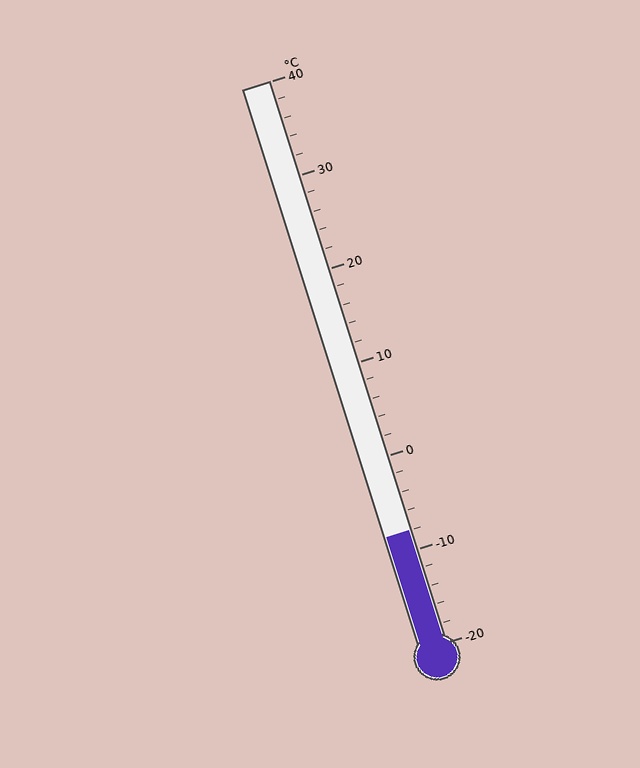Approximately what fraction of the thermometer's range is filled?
The thermometer is filled to approximately 20% of its range.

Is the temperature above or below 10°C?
The temperature is below 10°C.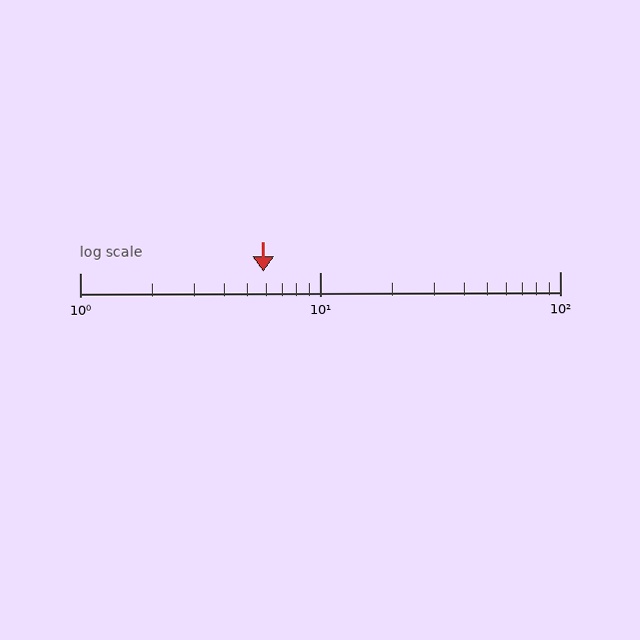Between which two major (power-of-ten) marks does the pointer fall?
The pointer is between 1 and 10.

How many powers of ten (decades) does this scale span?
The scale spans 2 decades, from 1 to 100.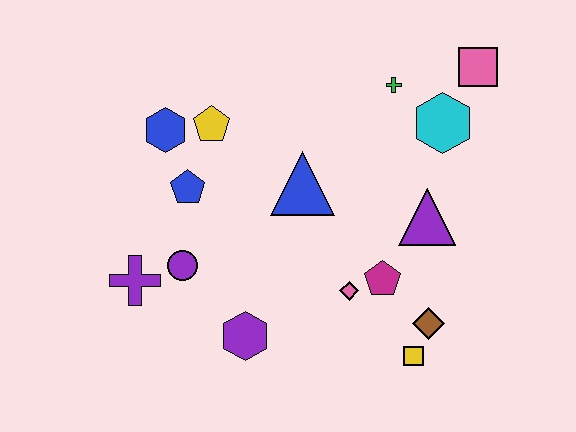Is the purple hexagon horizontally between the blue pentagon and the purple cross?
No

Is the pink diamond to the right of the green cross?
No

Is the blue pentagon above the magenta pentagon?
Yes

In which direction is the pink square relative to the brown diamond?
The pink square is above the brown diamond.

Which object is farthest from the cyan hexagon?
The purple cross is farthest from the cyan hexagon.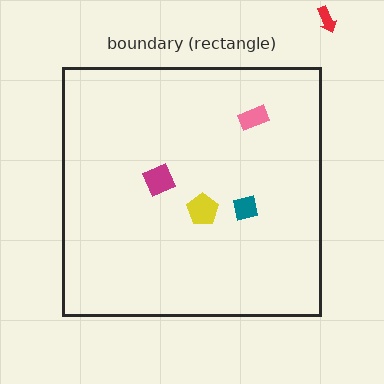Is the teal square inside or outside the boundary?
Inside.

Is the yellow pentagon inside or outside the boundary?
Inside.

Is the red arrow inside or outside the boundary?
Outside.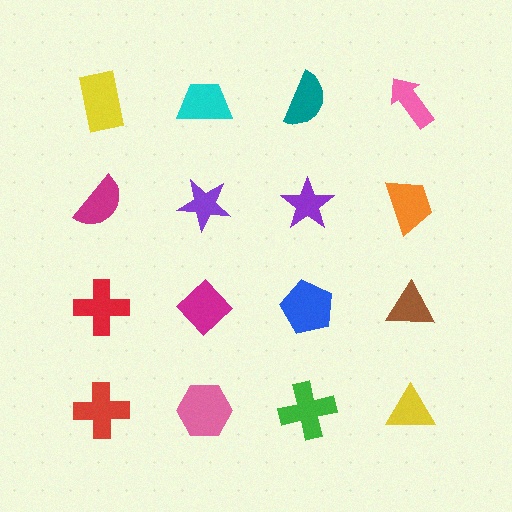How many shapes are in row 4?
4 shapes.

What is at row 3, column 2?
A magenta diamond.